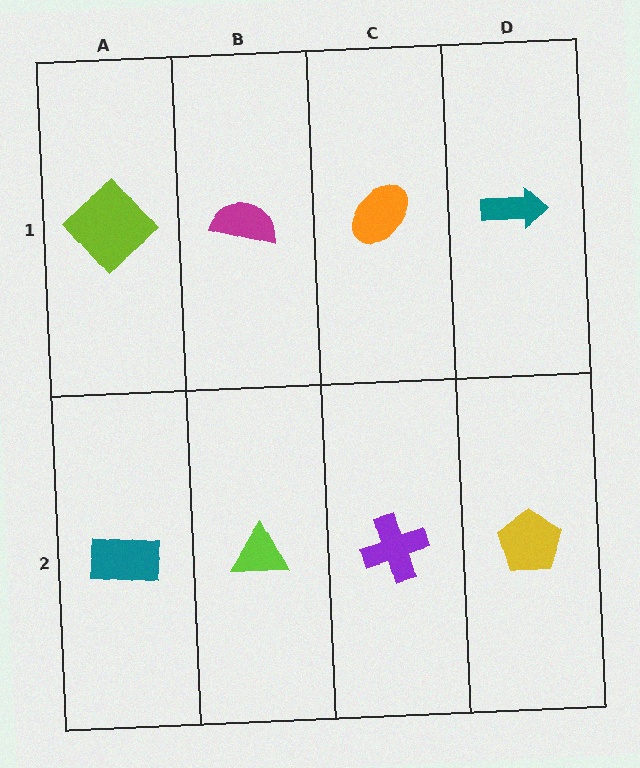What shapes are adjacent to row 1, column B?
A lime triangle (row 2, column B), a lime diamond (row 1, column A), an orange ellipse (row 1, column C).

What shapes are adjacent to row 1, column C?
A purple cross (row 2, column C), a magenta semicircle (row 1, column B), a teal arrow (row 1, column D).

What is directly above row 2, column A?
A lime diamond.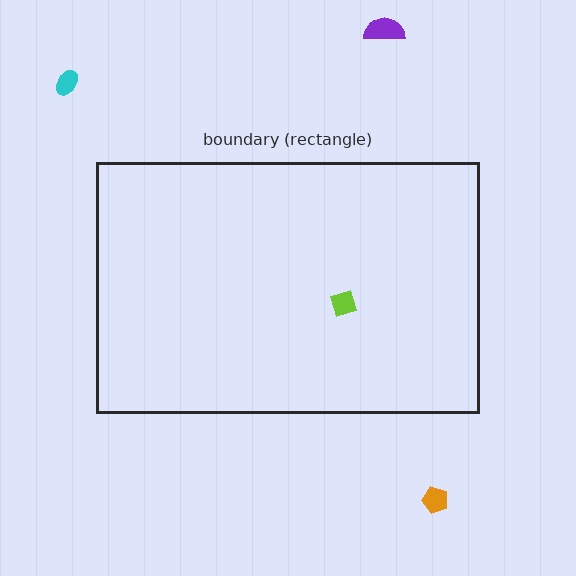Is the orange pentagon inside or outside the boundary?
Outside.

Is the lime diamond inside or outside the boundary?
Inside.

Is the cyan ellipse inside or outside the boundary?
Outside.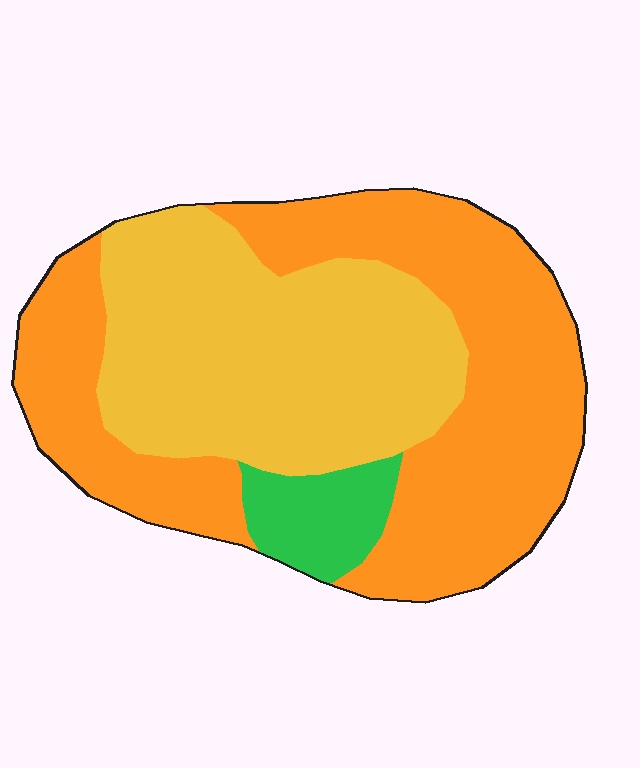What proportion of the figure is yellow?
Yellow takes up between a quarter and a half of the figure.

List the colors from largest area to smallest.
From largest to smallest: orange, yellow, green.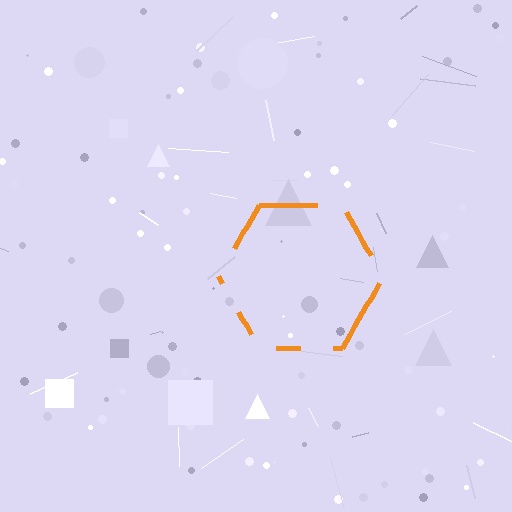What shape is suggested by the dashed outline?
The dashed outline suggests a hexagon.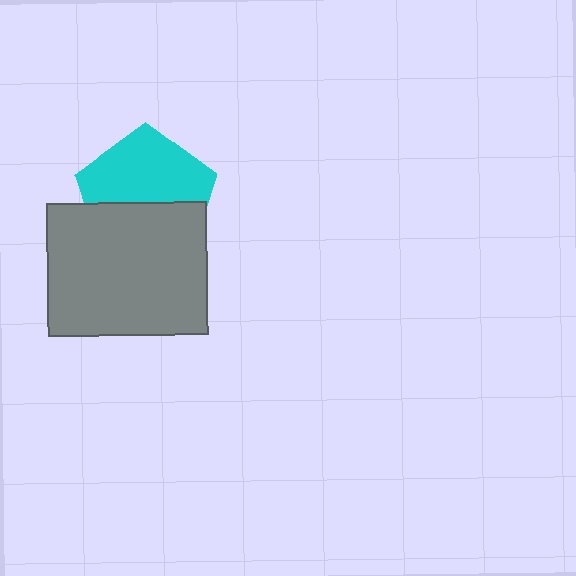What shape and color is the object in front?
The object in front is a gray rectangle.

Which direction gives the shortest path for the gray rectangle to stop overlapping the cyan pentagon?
Moving down gives the shortest separation.